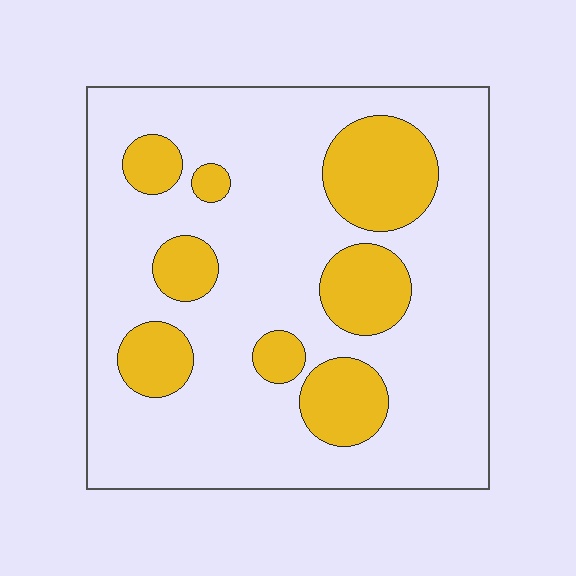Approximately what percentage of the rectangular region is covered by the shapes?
Approximately 25%.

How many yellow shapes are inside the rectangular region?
8.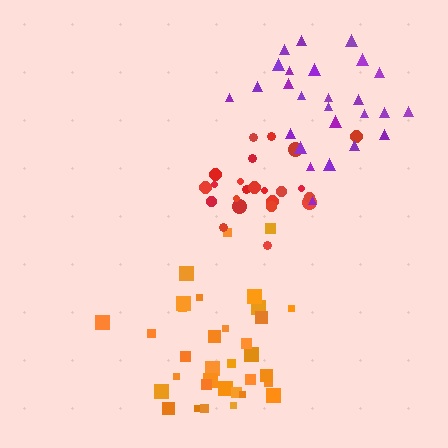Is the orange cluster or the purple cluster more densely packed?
Orange.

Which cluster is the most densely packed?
Orange.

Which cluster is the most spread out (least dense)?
Purple.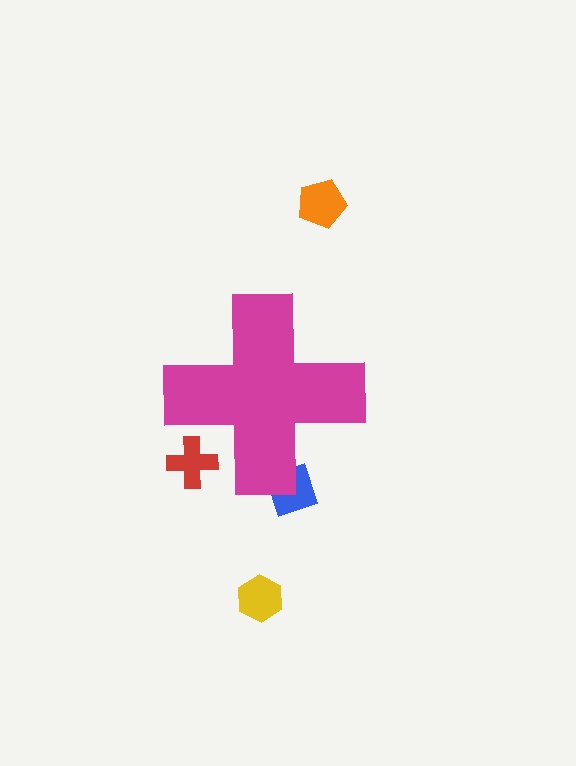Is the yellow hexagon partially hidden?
No, the yellow hexagon is fully visible.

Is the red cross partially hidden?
Yes, the red cross is partially hidden behind the magenta cross.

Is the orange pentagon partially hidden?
No, the orange pentagon is fully visible.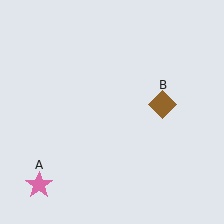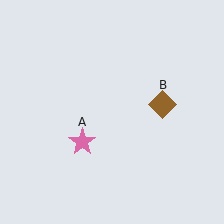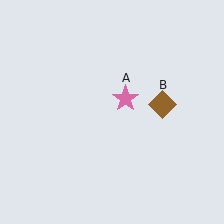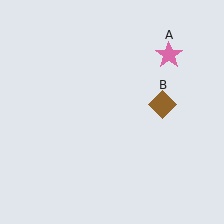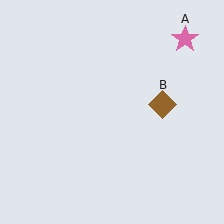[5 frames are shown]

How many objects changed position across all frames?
1 object changed position: pink star (object A).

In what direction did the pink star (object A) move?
The pink star (object A) moved up and to the right.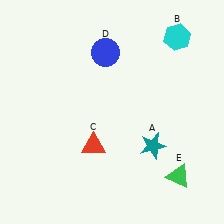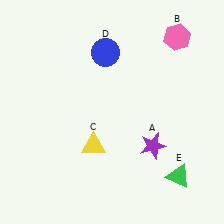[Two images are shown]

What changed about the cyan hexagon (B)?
In Image 1, B is cyan. In Image 2, it changed to pink.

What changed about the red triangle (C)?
In Image 1, C is red. In Image 2, it changed to yellow.